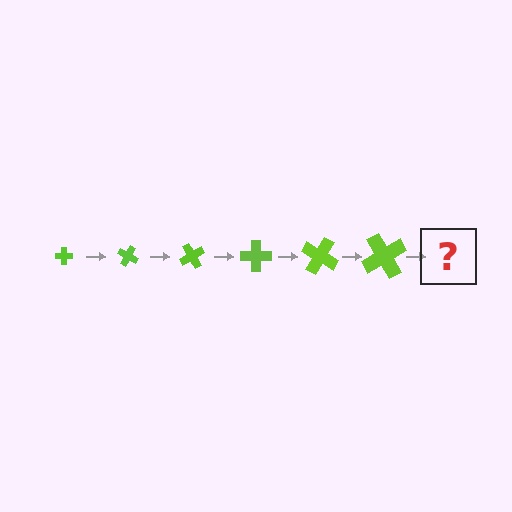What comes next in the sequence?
The next element should be a cross, larger than the previous one and rotated 180 degrees from the start.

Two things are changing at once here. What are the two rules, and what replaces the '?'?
The two rules are that the cross grows larger each step and it rotates 30 degrees each step. The '?' should be a cross, larger than the previous one and rotated 180 degrees from the start.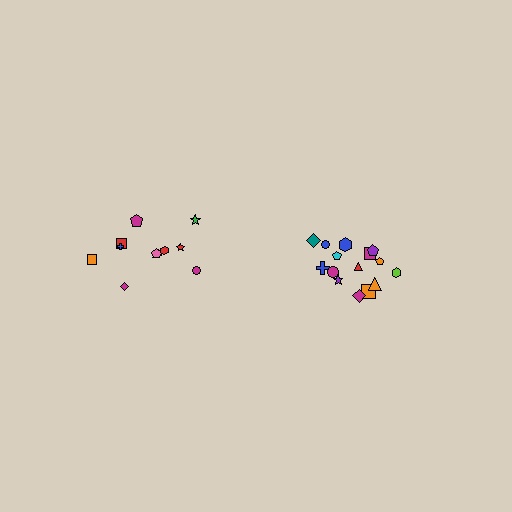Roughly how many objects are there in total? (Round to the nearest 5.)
Roughly 25 objects in total.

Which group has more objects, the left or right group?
The right group.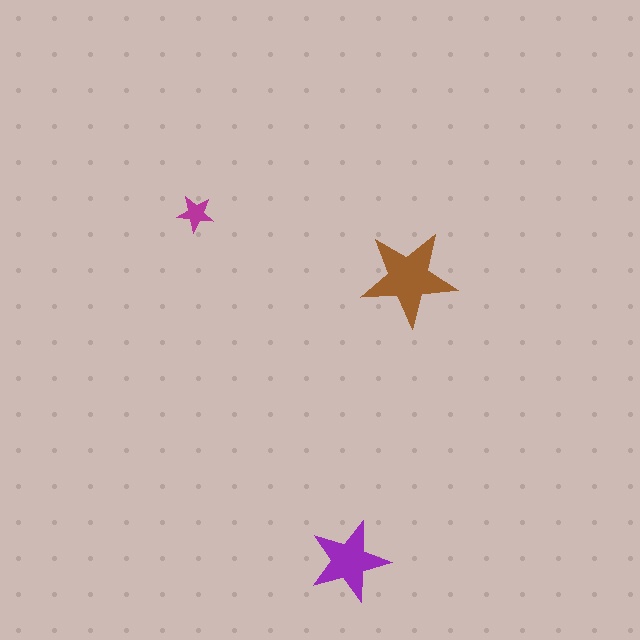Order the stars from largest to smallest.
the brown one, the purple one, the magenta one.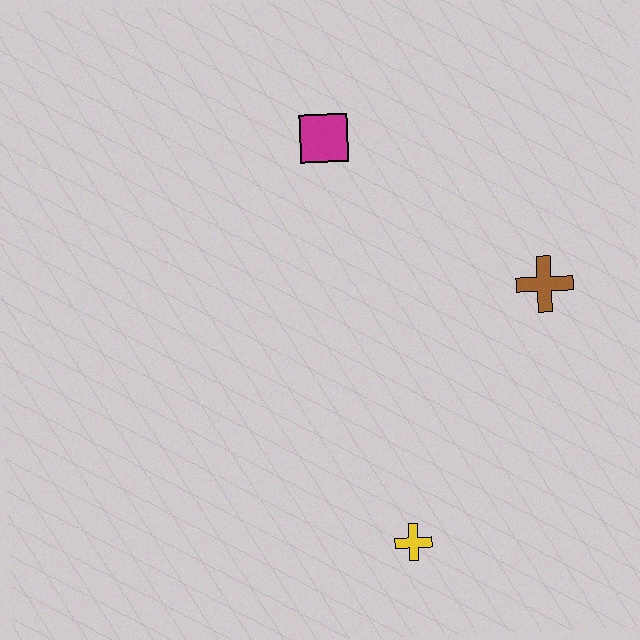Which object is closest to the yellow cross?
The brown cross is closest to the yellow cross.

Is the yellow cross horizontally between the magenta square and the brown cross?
Yes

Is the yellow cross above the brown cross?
No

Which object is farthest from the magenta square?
The yellow cross is farthest from the magenta square.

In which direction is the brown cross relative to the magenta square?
The brown cross is to the right of the magenta square.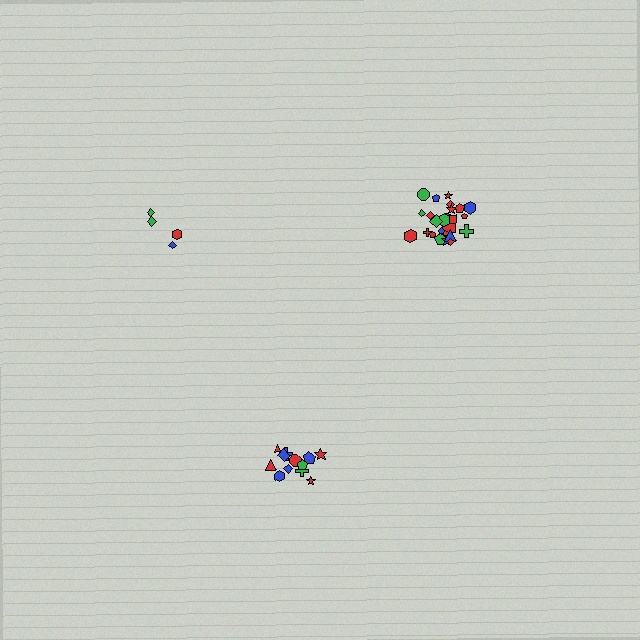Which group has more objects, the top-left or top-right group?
The top-right group.